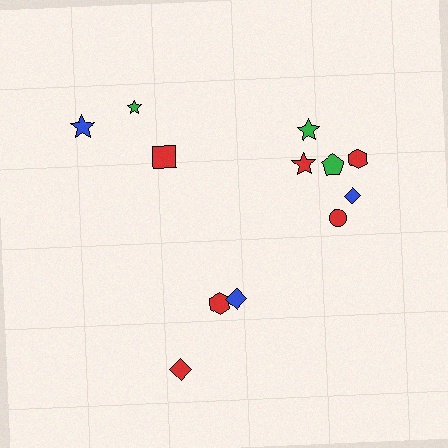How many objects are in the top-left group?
There are 3 objects.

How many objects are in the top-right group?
There are 6 objects.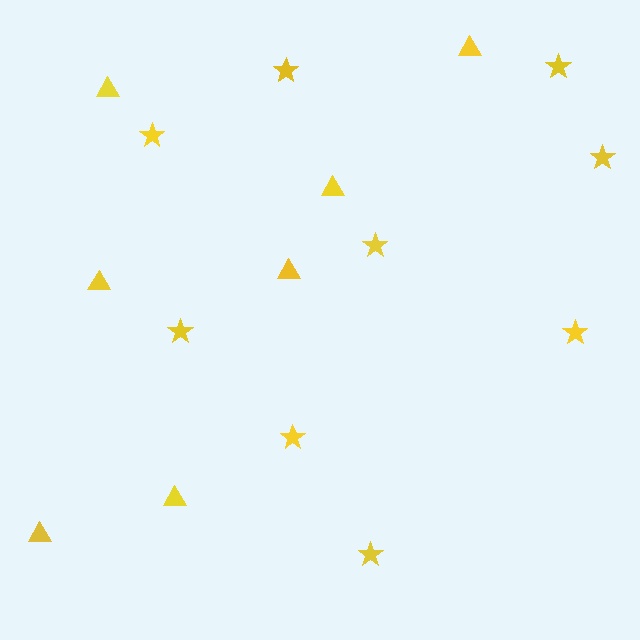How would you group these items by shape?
There are 2 groups: one group of triangles (7) and one group of stars (9).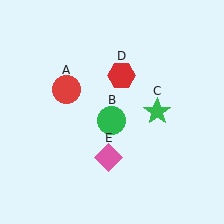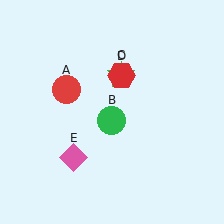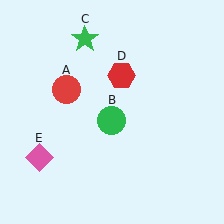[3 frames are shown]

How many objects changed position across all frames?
2 objects changed position: green star (object C), pink diamond (object E).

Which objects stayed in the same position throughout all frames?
Red circle (object A) and green circle (object B) and red hexagon (object D) remained stationary.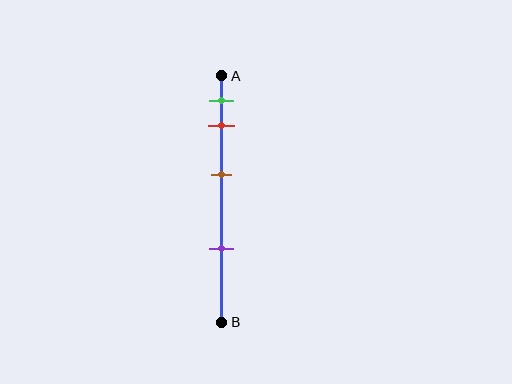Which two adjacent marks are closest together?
The green and red marks are the closest adjacent pair.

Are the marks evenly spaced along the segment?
No, the marks are not evenly spaced.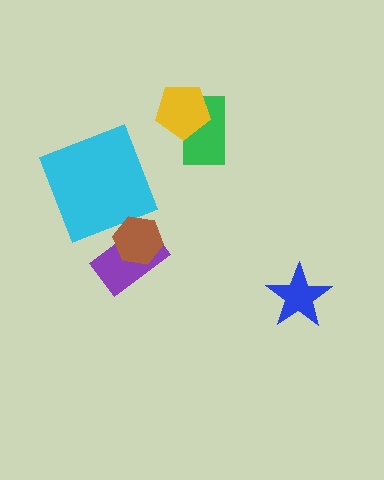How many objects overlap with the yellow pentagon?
1 object overlaps with the yellow pentagon.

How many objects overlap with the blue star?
0 objects overlap with the blue star.